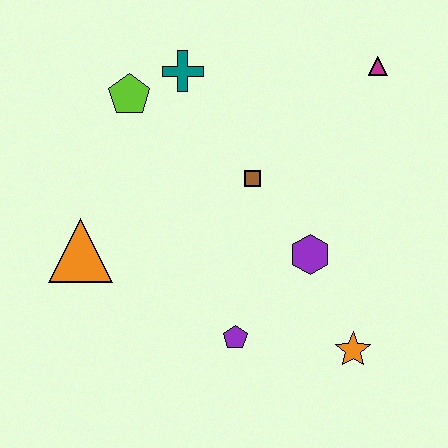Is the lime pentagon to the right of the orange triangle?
Yes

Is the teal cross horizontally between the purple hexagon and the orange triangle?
Yes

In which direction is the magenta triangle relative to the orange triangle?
The magenta triangle is to the right of the orange triangle.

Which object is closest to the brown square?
The purple hexagon is closest to the brown square.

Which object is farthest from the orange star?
The lime pentagon is farthest from the orange star.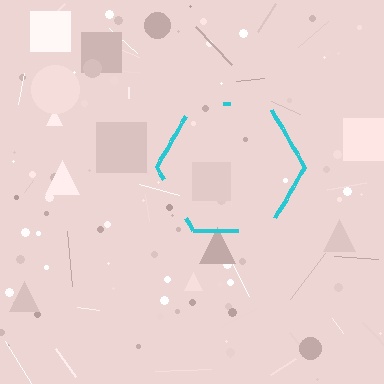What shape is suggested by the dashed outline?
The dashed outline suggests a hexagon.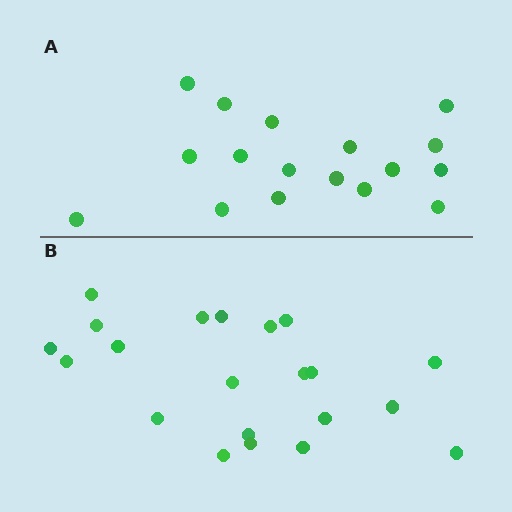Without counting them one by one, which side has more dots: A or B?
Region B (the bottom region) has more dots.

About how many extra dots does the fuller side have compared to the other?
Region B has about 4 more dots than region A.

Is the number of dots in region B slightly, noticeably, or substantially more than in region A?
Region B has only slightly more — the two regions are fairly close. The ratio is roughly 1.2 to 1.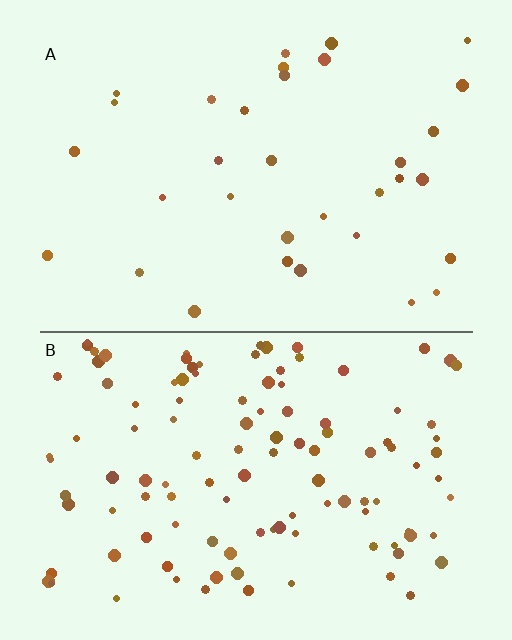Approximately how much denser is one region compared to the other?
Approximately 3.5× — region B over region A.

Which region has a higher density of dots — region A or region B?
B (the bottom).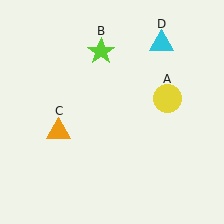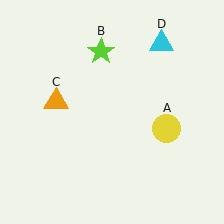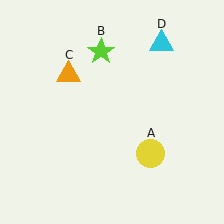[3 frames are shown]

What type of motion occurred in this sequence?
The yellow circle (object A), orange triangle (object C) rotated clockwise around the center of the scene.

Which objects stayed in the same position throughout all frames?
Lime star (object B) and cyan triangle (object D) remained stationary.